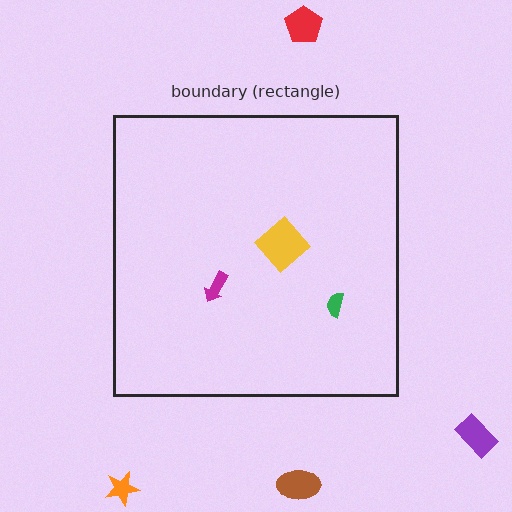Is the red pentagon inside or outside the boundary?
Outside.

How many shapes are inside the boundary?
3 inside, 4 outside.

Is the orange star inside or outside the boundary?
Outside.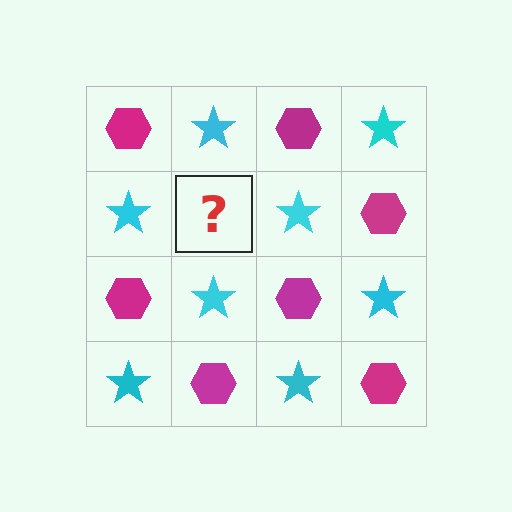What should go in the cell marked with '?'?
The missing cell should contain a magenta hexagon.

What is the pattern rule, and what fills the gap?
The rule is that it alternates magenta hexagon and cyan star in a checkerboard pattern. The gap should be filled with a magenta hexagon.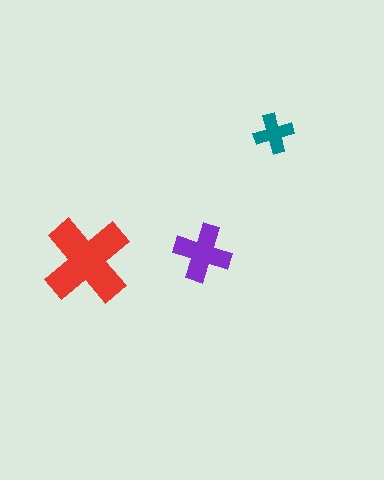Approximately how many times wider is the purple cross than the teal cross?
About 1.5 times wider.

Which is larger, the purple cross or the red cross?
The red one.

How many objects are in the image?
There are 3 objects in the image.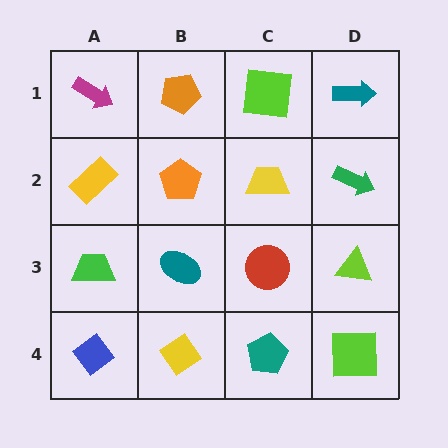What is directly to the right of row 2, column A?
An orange pentagon.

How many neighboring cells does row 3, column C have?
4.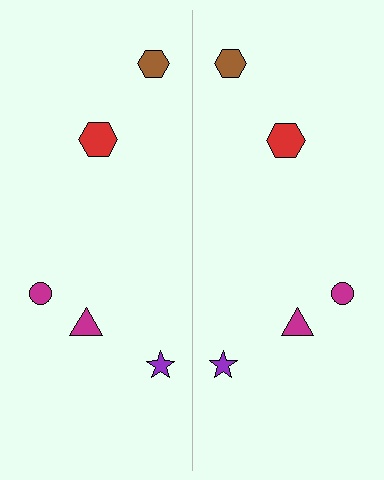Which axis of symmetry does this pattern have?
The pattern has a vertical axis of symmetry running through the center of the image.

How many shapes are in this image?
There are 10 shapes in this image.